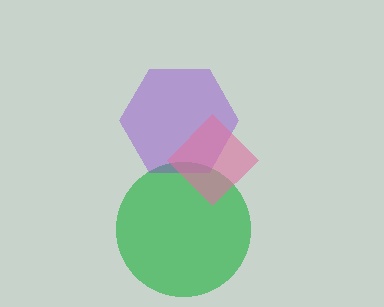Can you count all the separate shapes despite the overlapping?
Yes, there are 3 separate shapes.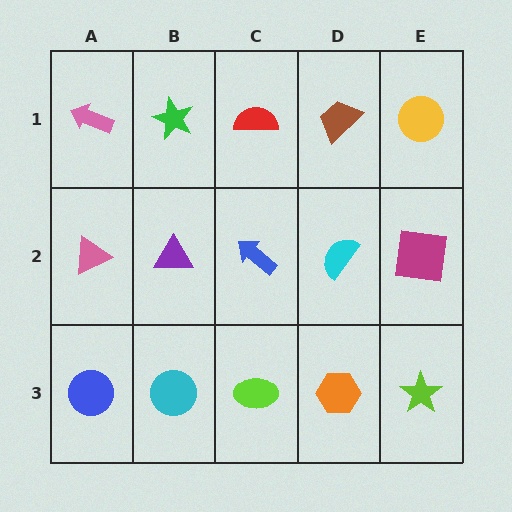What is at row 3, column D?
An orange hexagon.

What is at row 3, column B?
A cyan circle.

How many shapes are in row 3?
5 shapes.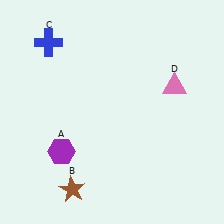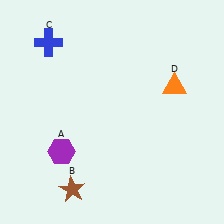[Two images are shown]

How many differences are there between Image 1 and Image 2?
There is 1 difference between the two images.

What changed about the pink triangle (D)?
In Image 1, D is pink. In Image 2, it changed to orange.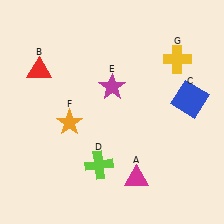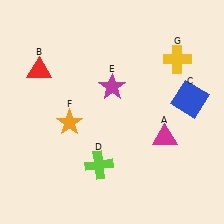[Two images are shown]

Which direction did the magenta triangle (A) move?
The magenta triangle (A) moved up.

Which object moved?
The magenta triangle (A) moved up.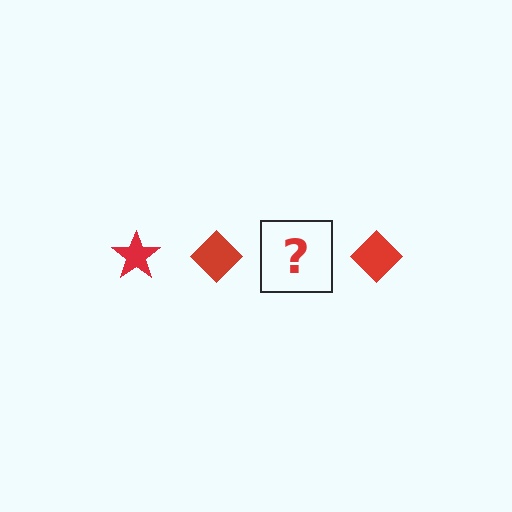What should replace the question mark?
The question mark should be replaced with a red star.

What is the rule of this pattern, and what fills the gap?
The rule is that the pattern cycles through star, diamond shapes in red. The gap should be filled with a red star.